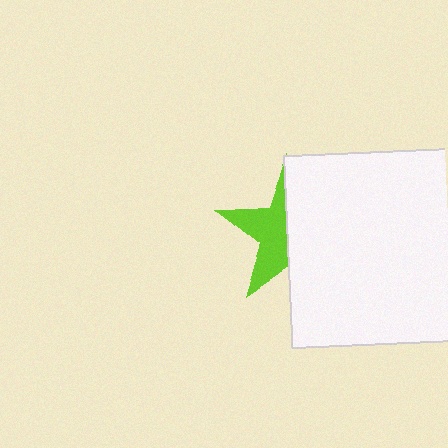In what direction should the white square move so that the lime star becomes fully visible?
The white square should move right. That is the shortest direction to clear the overlap and leave the lime star fully visible.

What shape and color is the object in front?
The object in front is a white square.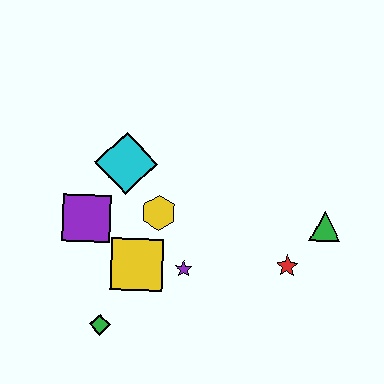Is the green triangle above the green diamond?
Yes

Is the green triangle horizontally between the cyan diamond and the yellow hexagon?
No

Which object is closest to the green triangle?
The red star is closest to the green triangle.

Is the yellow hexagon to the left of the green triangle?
Yes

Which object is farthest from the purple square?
The green triangle is farthest from the purple square.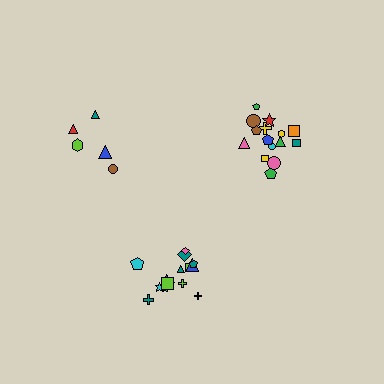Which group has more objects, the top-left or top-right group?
The top-right group.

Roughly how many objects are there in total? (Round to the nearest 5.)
Roughly 35 objects in total.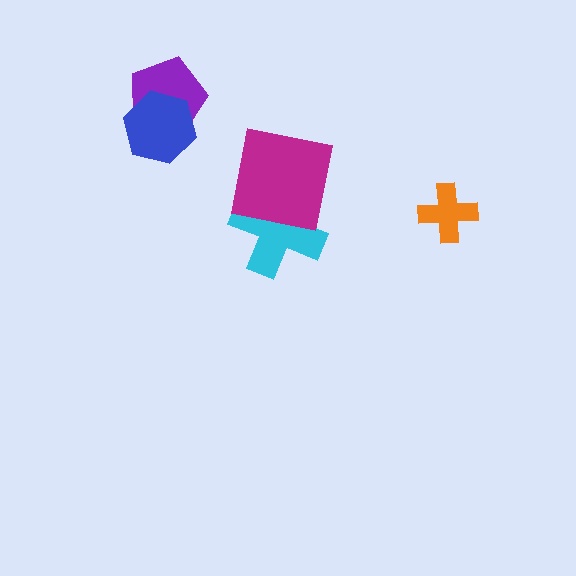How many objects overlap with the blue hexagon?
1 object overlaps with the blue hexagon.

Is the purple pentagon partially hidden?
Yes, it is partially covered by another shape.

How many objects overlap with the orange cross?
0 objects overlap with the orange cross.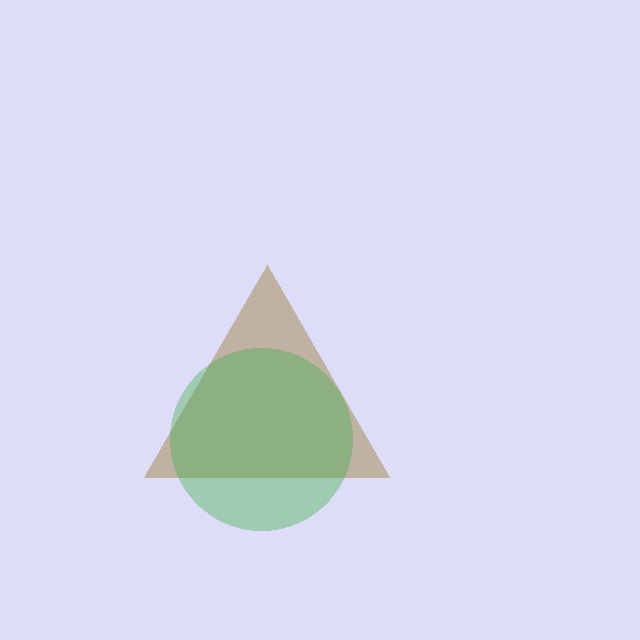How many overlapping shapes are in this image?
There are 2 overlapping shapes in the image.